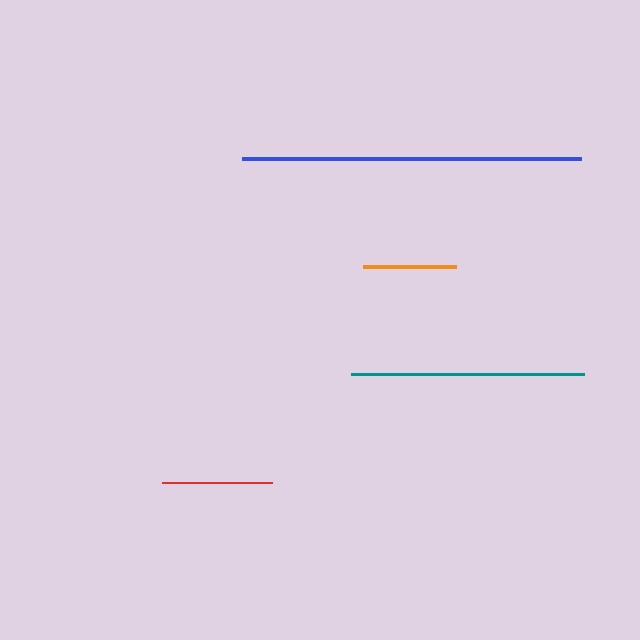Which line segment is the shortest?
The orange line is the shortest at approximately 93 pixels.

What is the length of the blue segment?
The blue segment is approximately 339 pixels long.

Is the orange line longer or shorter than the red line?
The red line is longer than the orange line.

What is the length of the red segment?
The red segment is approximately 110 pixels long.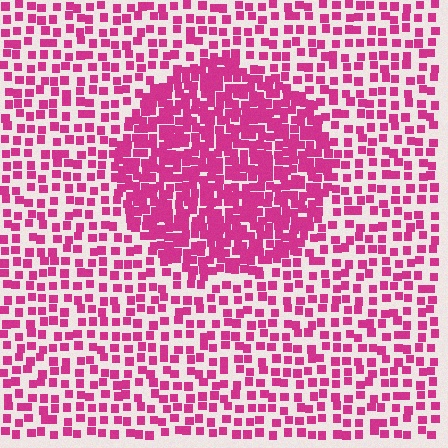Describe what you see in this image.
The image contains small magenta elements arranged at two different densities. A circle-shaped region is visible where the elements are more densely packed than the surrounding area.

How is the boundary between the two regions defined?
The boundary is defined by a change in element density (approximately 2.2x ratio). All elements are the same color, size, and shape.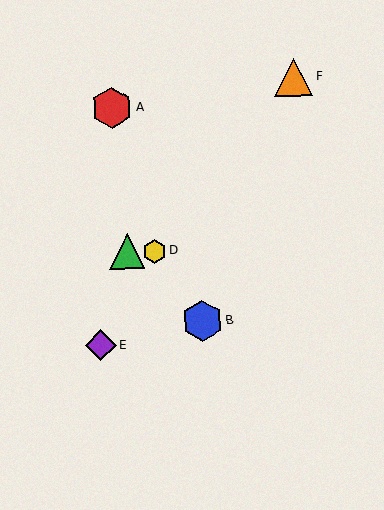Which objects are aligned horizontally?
Objects C, D are aligned horizontally.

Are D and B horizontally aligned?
No, D is at y≈251 and B is at y≈321.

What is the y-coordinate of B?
Object B is at y≈321.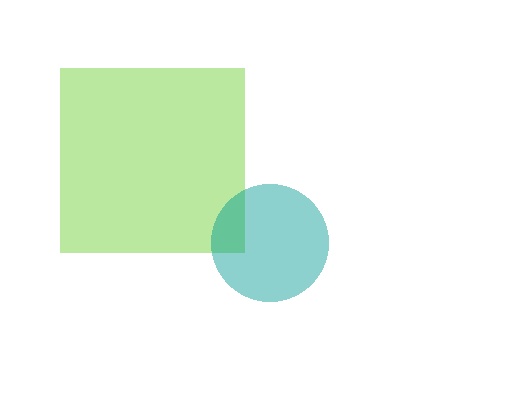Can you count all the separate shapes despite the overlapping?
Yes, there are 2 separate shapes.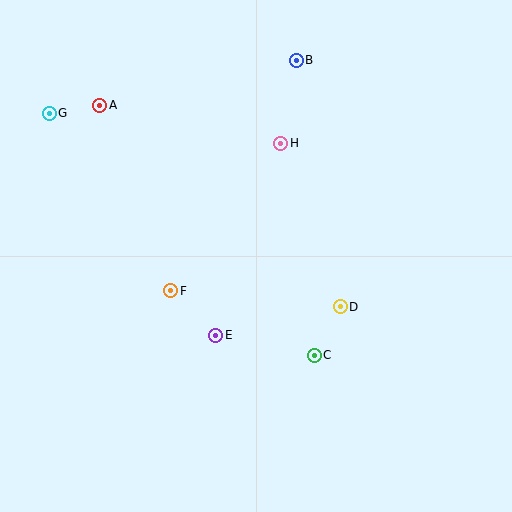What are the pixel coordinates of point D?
Point D is at (340, 307).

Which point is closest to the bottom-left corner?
Point E is closest to the bottom-left corner.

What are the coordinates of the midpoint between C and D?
The midpoint between C and D is at (327, 331).